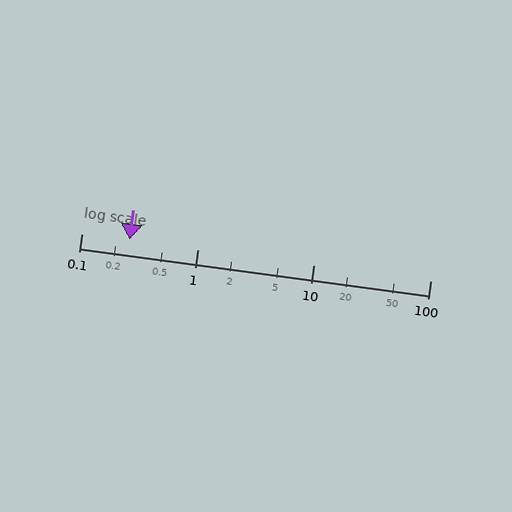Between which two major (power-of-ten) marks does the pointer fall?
The pointer is between 0.1 and 1.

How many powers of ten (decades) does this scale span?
The scale spans 3 decades, from 0.1 to 100.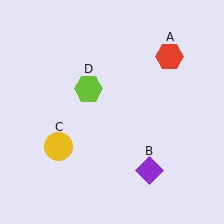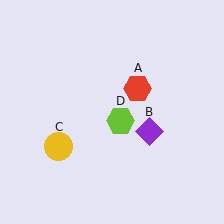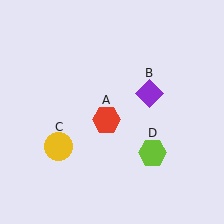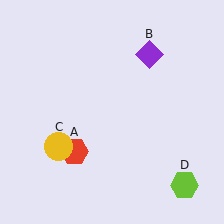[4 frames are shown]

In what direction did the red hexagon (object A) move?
The red hexagon (object A) moved down and to the left.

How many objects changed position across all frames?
3 objects changed position: red hexagon (object A), purple diamond (object B), lime hexagon (object D).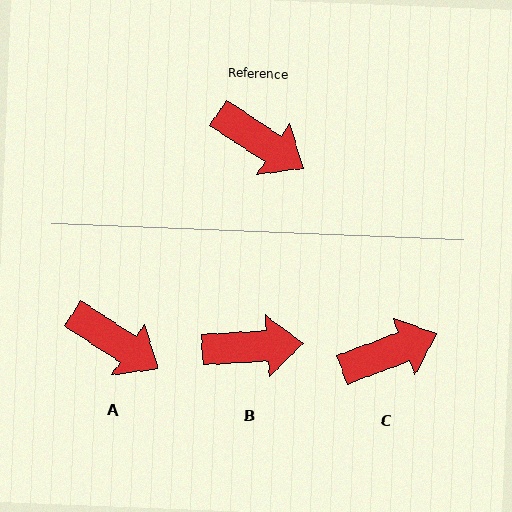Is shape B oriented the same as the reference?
No, it is off by about 36 degrees.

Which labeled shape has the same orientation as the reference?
A.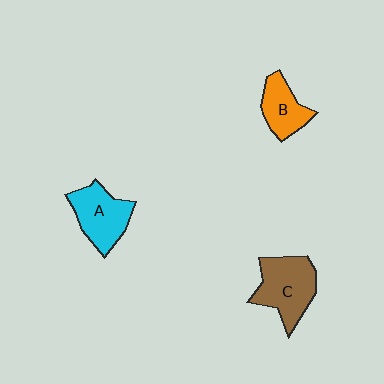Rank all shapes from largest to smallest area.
From largest to smallest: C (brown), A (cyan), B (orange).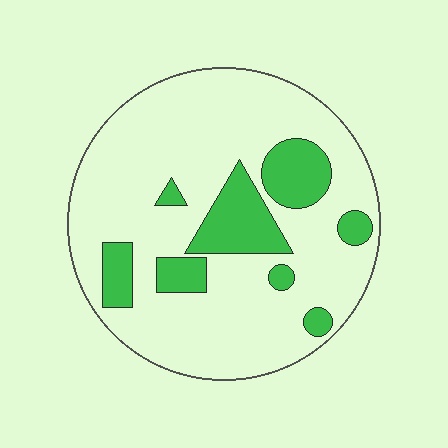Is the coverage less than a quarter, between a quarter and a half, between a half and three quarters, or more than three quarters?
Less than a quarter.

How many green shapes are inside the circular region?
8.